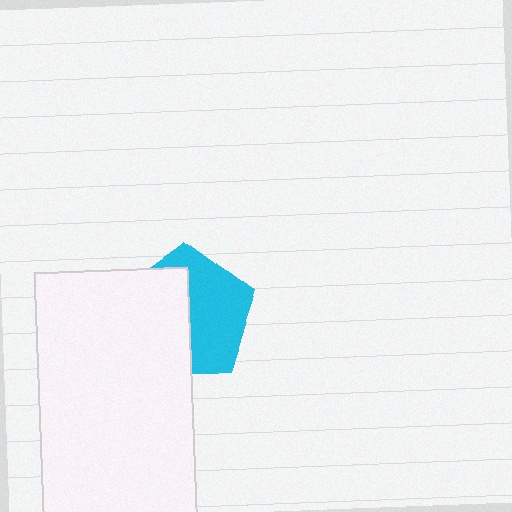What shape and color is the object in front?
The object in front is a white rectangle.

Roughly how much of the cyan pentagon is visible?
About half of it is visible (roughly 50%).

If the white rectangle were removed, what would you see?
You would see the complete cyan pentagon.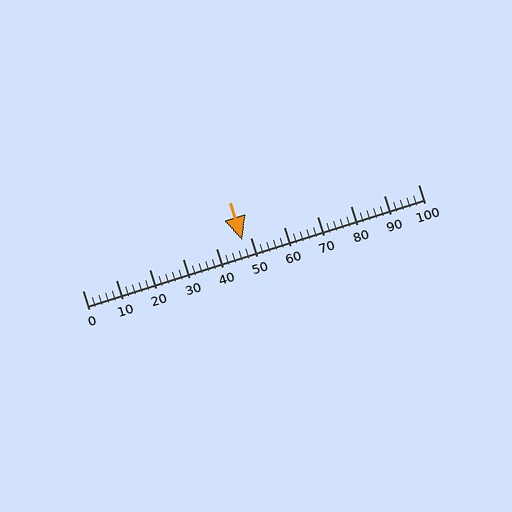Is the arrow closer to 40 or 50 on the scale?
The arrow is closer to 50.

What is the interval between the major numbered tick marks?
The major tick marks are spaced 10 units apart.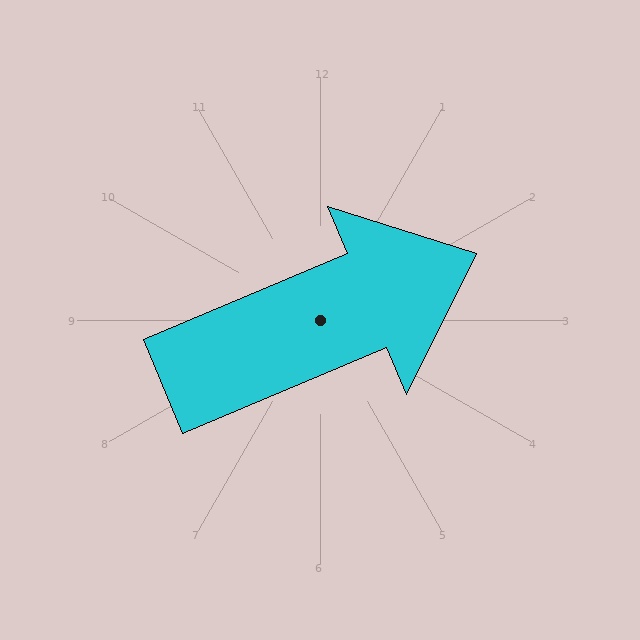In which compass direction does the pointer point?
Northeast.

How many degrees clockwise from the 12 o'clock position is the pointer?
Approximately 67 degrees.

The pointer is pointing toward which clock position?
Roughly 2 o'clock.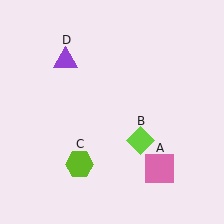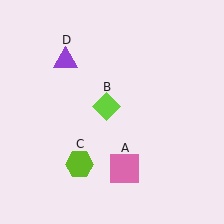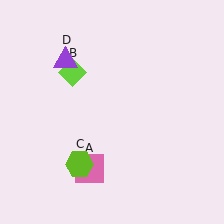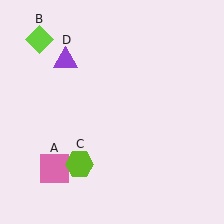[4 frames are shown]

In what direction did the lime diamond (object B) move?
The lime diamond (object B) moved up and to the left.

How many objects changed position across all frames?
2 objects changed position: pink square (object A), lime diamond (object B).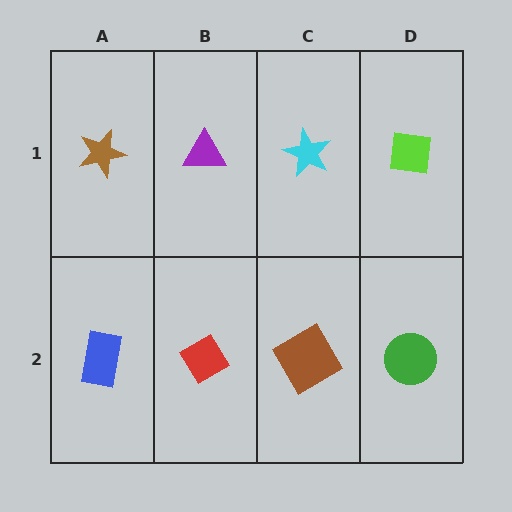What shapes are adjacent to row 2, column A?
A brown star (row 1, column A), a red diamond (row 2, column B).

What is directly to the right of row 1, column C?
A lime square.